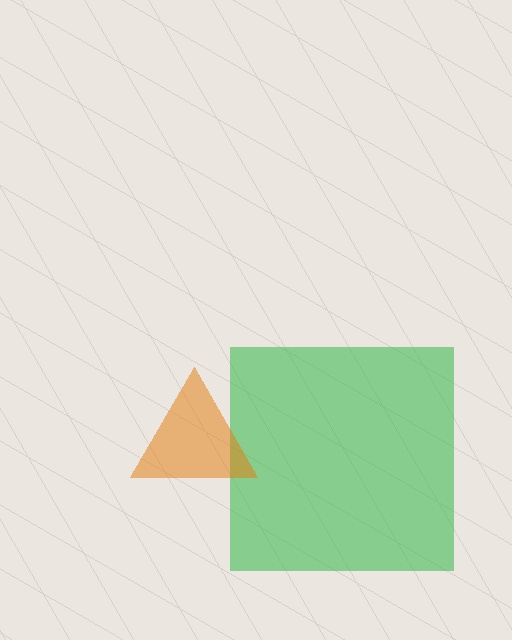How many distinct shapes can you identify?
There are 2 distinct shapes: a green square, an orange triangle.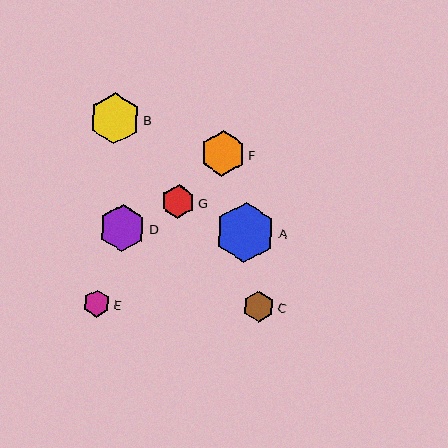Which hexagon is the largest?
Hexagon A is the largest with a size of approximately 60 pixels.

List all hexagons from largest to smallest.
From largest to smallest: A, B, D, F, G, C, E.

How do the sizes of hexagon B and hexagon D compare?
Hexagon B and hexagon D are approximately the same size.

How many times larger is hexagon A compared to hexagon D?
Hexagon A is approximately 1.3 times the size of hexagon D.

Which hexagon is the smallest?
Hexagon E is the smallest with a size of approximately 27 pixels.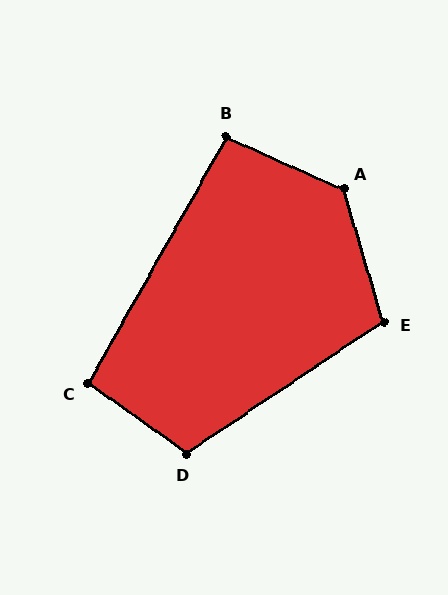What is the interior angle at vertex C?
Approximately 96 degrees (obtuse).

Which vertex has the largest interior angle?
A, at approximately 131 degrees.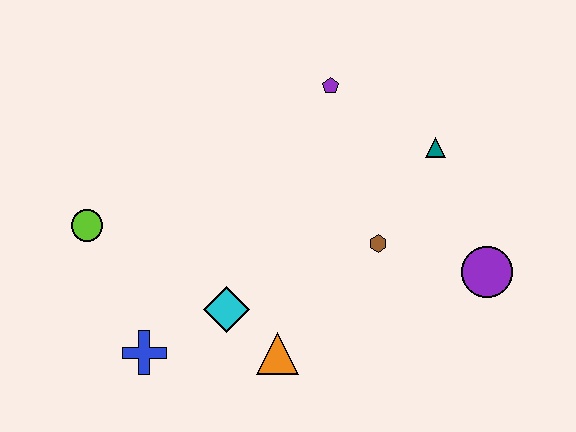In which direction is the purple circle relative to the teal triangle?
The purple circle is below the teal triangle.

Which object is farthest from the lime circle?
The purple circle is farthest from the lime circle.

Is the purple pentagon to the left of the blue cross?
No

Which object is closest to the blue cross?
The cyan diamond is closest to the blue cross.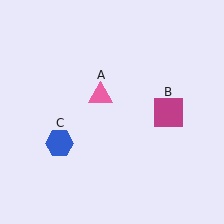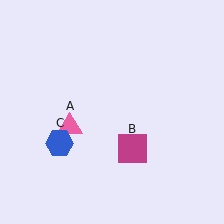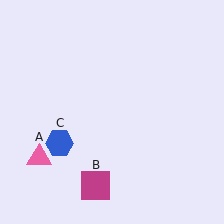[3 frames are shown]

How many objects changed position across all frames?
2 objects changed position: pink triangle (object A), magenta square (object B).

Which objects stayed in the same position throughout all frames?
Blue hexagon (object C) remained stationary.